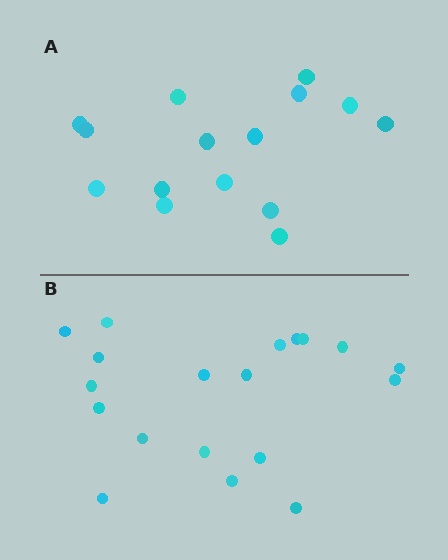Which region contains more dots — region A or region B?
Region B (the bottom region) has more dots.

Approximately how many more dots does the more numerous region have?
Region B has about 4 more dots than region A.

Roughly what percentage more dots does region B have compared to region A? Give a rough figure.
About 25% more.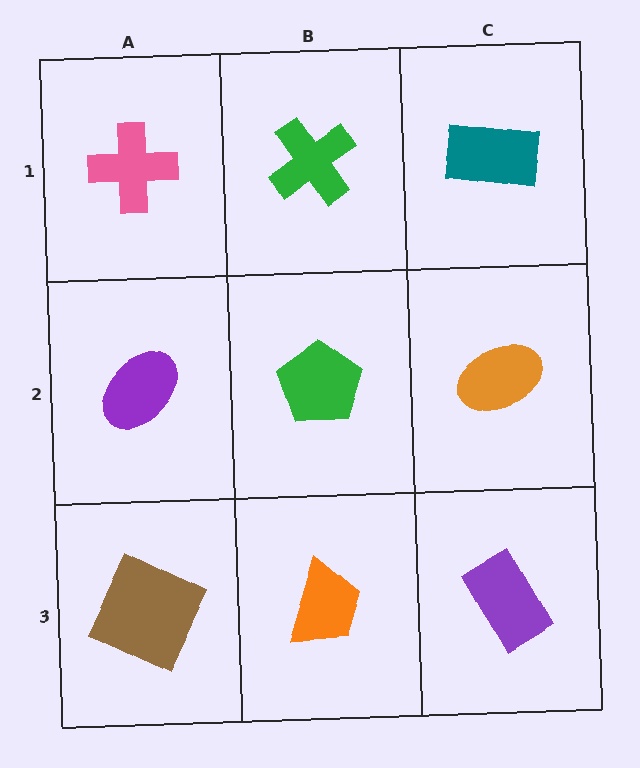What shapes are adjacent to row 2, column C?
A teal rectangle (row 1, column C), a purple rectangle (row 3, column C), a green pentagon (row 2, column B).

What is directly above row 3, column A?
A purple ellipse.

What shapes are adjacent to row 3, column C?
An orange ellipse (row 2, column C), an orange trapezoid (row 3, column B).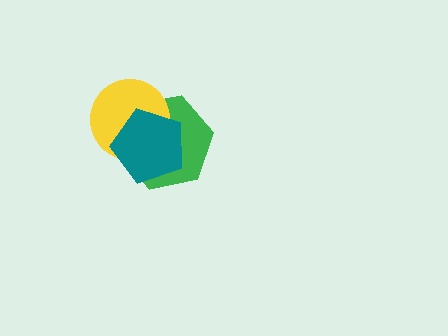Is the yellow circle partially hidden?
Yes, it is partially covered by another shape.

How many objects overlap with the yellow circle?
2 objects overlap with the yellow circle.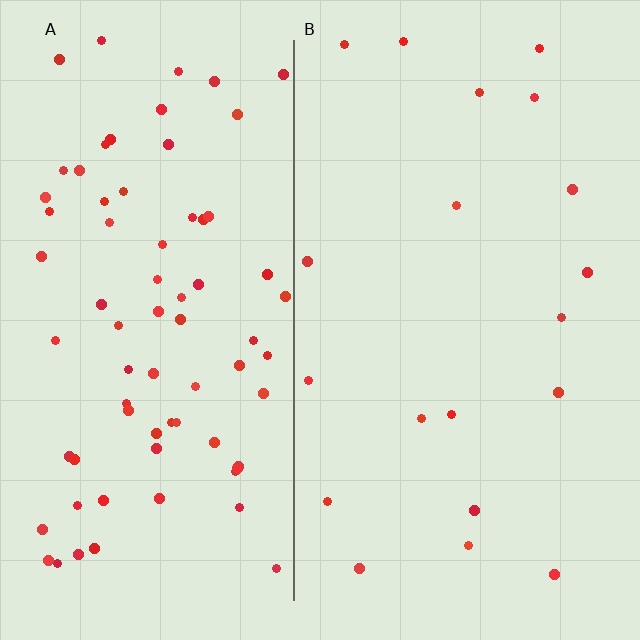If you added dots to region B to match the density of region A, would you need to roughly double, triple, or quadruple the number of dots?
Approximately quadruple.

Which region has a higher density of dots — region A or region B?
A (the left).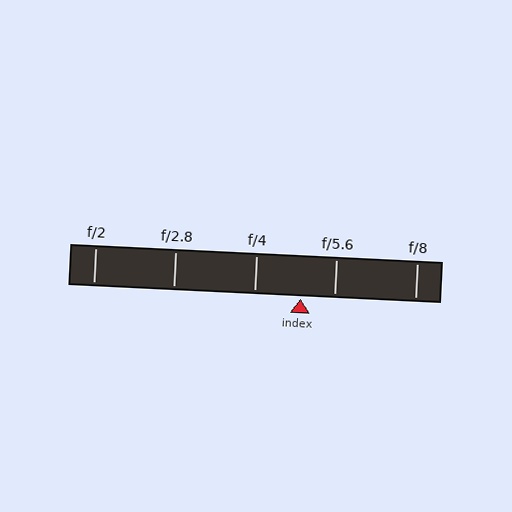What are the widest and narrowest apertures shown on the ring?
The widest aperture shown is f/2 and the narrowest is f/8.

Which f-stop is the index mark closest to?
The index mark is closest to f/5.6.